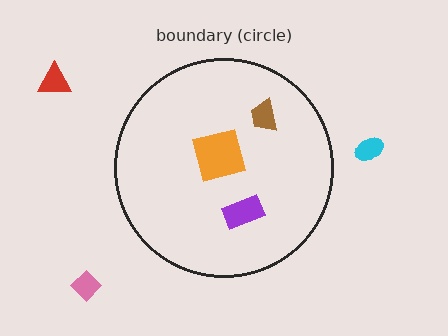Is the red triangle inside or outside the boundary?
Outside.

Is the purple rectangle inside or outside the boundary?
Inside.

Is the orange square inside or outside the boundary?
Inside.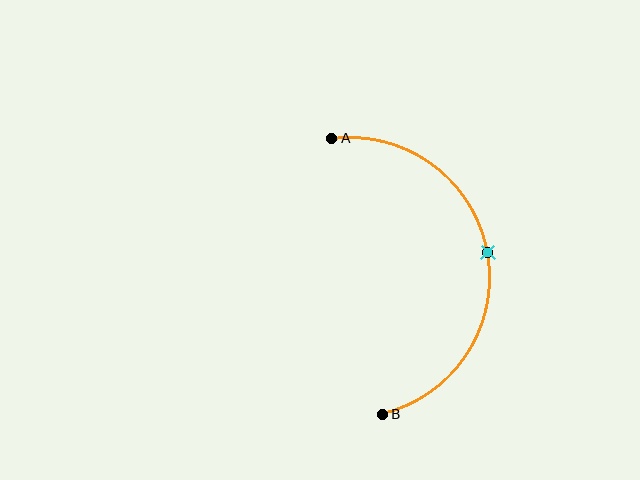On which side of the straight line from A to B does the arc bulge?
The arc bulges to the right of the straight line connecting A and B.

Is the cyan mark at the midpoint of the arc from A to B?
Yes. The cyan mark lies on the arc at equal arc-length from both A and B — it is the arc midpoint.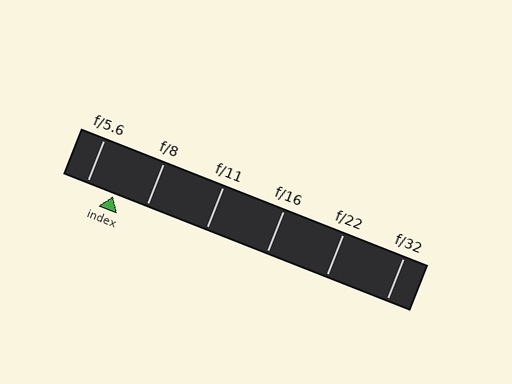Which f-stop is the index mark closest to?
The index mark is closest to f/5.6.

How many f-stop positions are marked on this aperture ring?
There are 6 f-stop positions marked.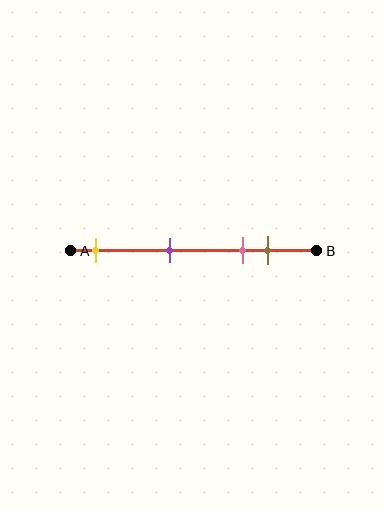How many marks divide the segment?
There are 4 marks dividing the segment.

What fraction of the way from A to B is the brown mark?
The brown mark is approximately 80% (0.8) of the way from A to B.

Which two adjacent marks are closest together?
The pink and brown marks are the closest adjacent pair.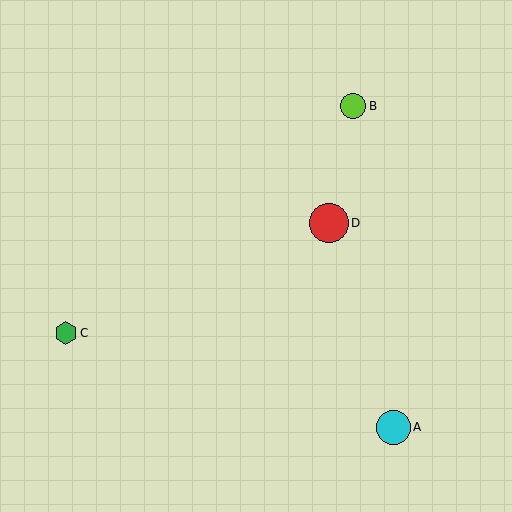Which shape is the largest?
The red circle (labeled D) is the largest.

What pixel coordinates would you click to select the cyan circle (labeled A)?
Click at (393, 427) to select the cyan circle A.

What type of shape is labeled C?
Shape C is a green hexagon.